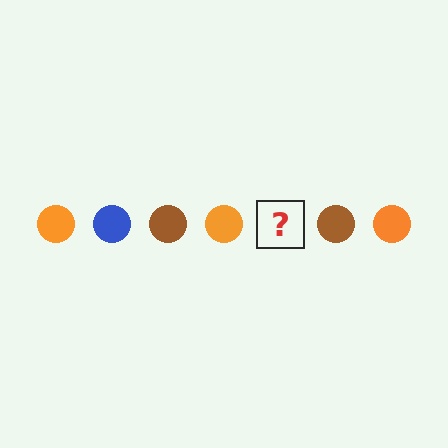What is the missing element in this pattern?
The missing element is a blue circle.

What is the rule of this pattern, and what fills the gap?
The rule is that the pattern cycles through orange, blue, brown circles. The gap should be filled with a blue circle.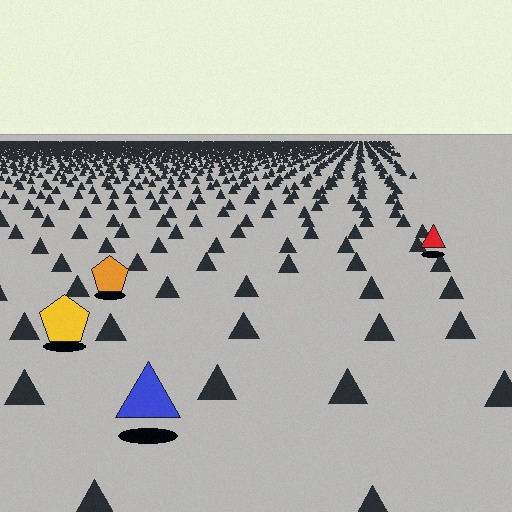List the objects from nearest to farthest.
From nearest to farthest: the blue triangle, the yellow pentagon, the orange pentagon, the red triangle.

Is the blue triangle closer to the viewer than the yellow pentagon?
Yes. The blue triangle is closer — you can tell from the texture gradient: the ground texture is coarser near it.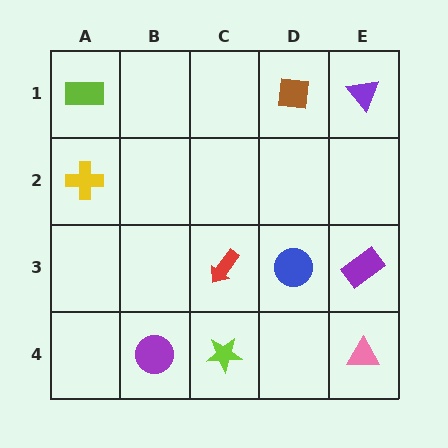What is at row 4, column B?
A purple circle.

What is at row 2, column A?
A yellow cross.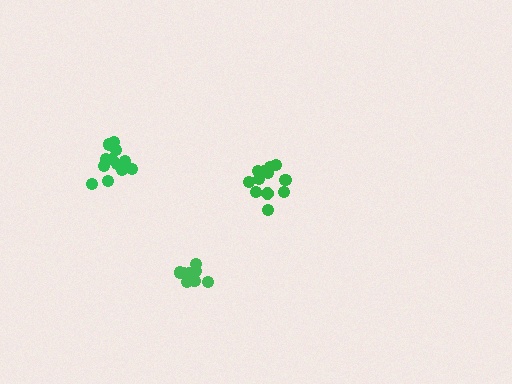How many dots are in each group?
Group 1: 12 dots, Group 2: 13 dots, Group 3: 9 dots (34 total).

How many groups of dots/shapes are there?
There are 3 groups.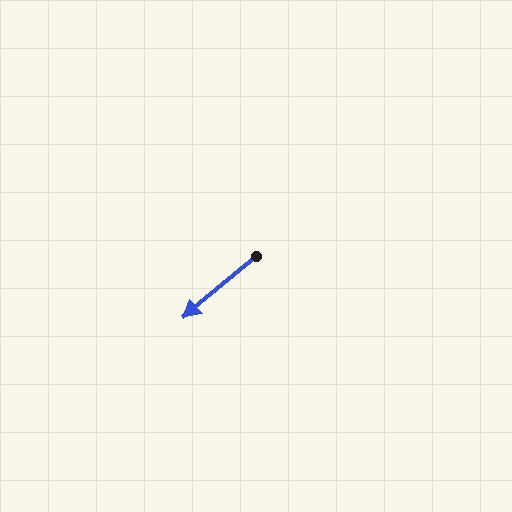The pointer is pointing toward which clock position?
Roughly 8 o'clock.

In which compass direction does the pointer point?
Southwest.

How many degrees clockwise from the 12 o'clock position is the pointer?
Approximately 230 degrees.